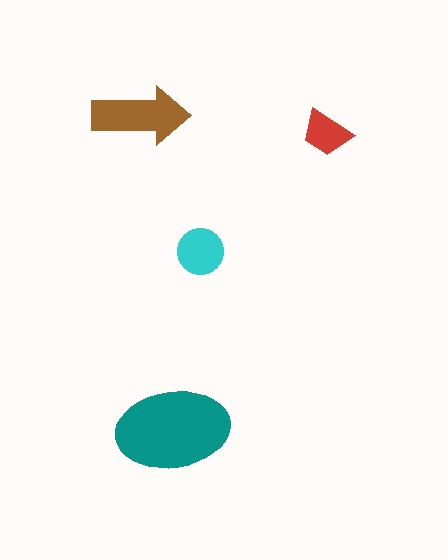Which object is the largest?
The teal ellipse.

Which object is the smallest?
The red trapezoid.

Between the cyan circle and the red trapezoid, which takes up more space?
The cyan circle.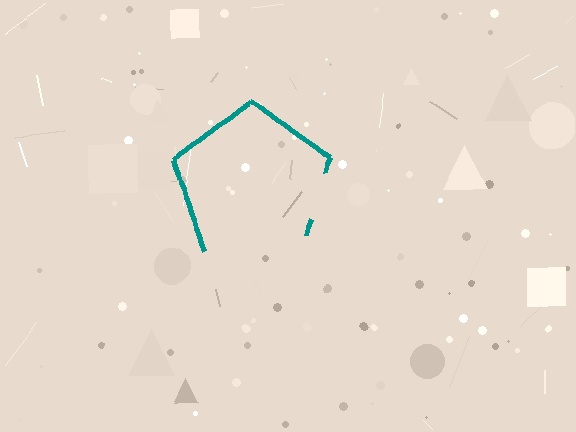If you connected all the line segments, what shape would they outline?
They would outline a pentagon.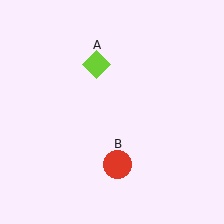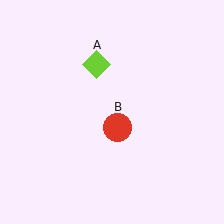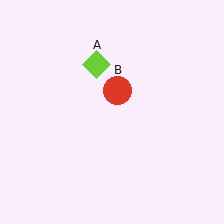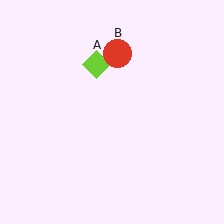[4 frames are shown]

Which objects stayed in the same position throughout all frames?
Lime diamond (object A) remained stationary.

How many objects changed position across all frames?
1 object changed position: red circle (object B).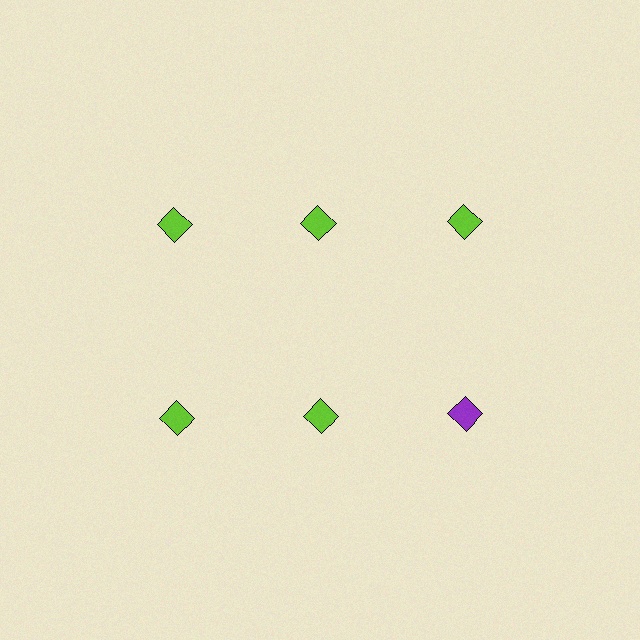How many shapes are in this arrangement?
There are 6 shapes arranged in a grid pattern.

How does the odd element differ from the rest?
It has a different color: purple instead of lime.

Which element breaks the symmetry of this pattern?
The purple diamond in the second row, center column breaks the symmetry. All other shapes are lime diamonds.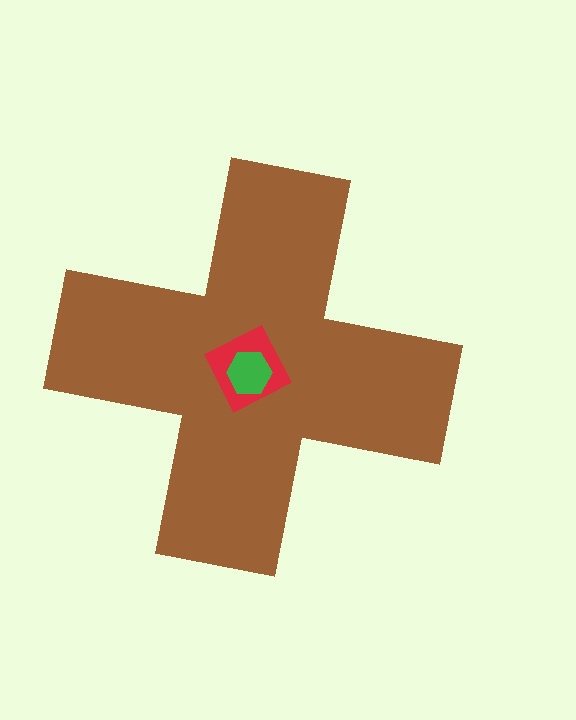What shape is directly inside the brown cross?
The red diamond.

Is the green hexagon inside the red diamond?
Yes.